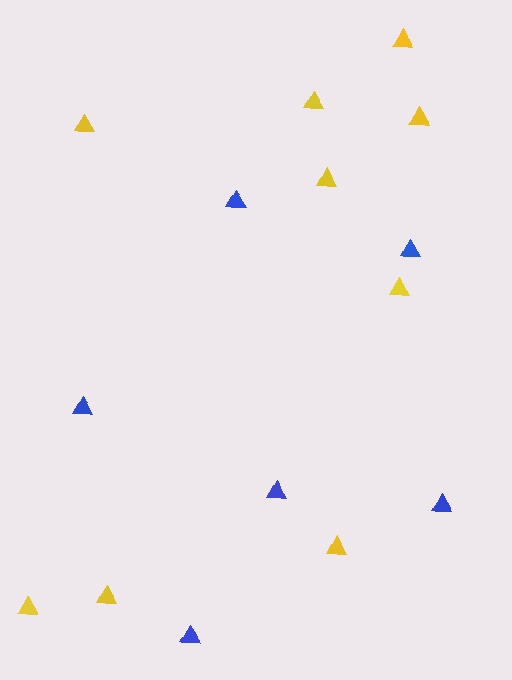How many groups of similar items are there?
There are 2 groups: one group of blue triangles (6) and one group of yellow triangles (9).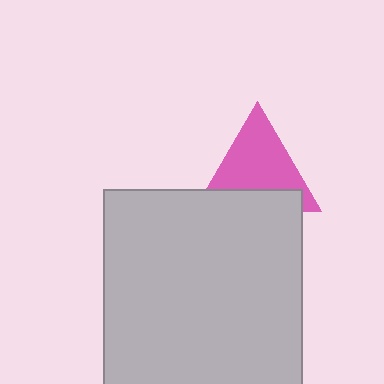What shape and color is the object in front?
The object in front is a light gray square.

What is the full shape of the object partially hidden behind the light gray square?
The partially hidden object is a pink triangle.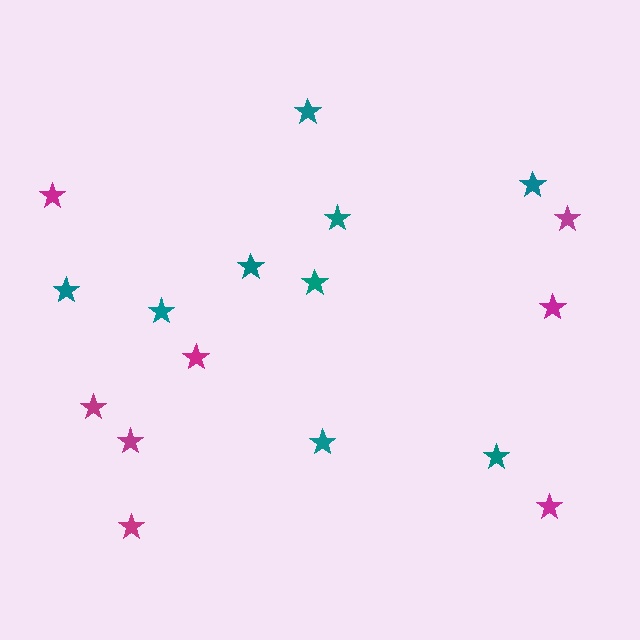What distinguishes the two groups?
There are 2 groups: one group of teal stars (9) and one group of magenta stars (8).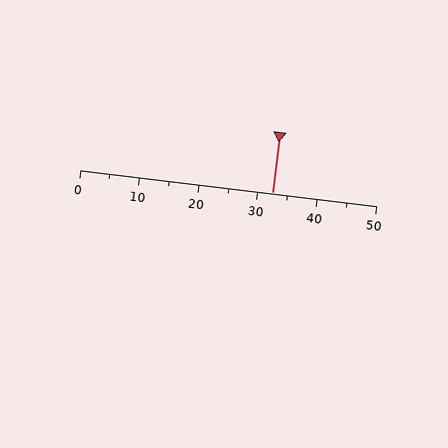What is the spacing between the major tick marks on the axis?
The major ticks are spaced 10 apart.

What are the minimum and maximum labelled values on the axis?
The axis runs from 0 to 50.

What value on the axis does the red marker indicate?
The marker indicates approximately 32.5.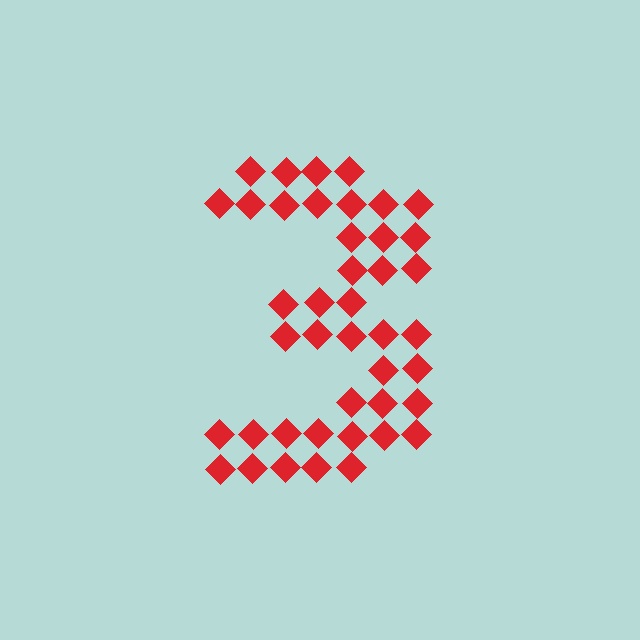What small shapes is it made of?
It is made of small diamonds.